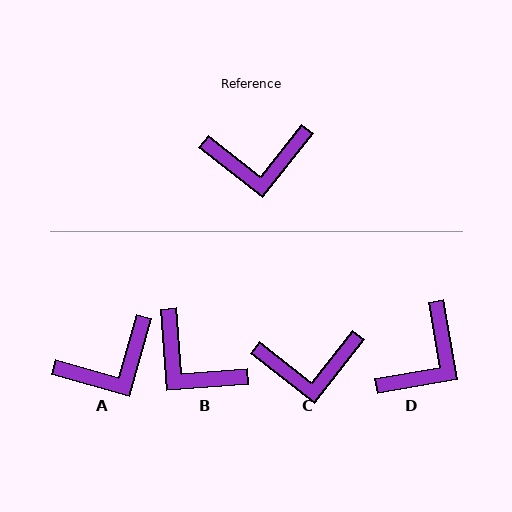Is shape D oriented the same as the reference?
No, it is off by about 48 degrees.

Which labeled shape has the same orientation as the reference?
C.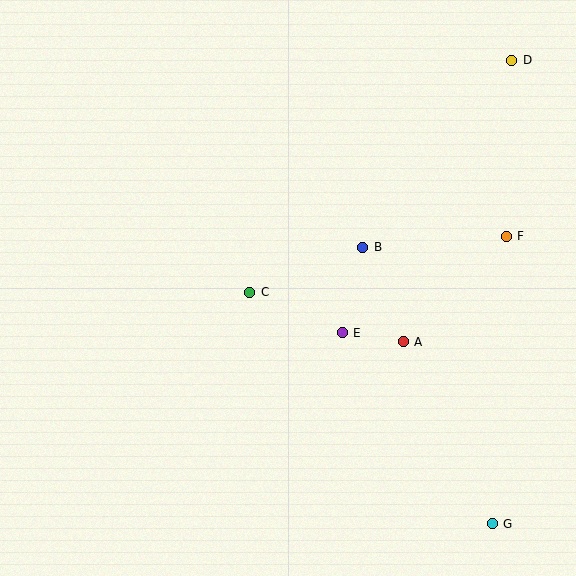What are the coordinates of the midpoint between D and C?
The midpoint between D and C is at (381, 176).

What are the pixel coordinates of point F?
Point F is at (506, 236).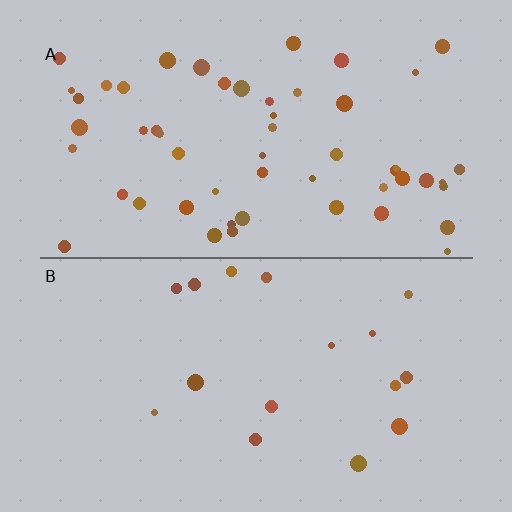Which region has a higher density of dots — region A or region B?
A (the top).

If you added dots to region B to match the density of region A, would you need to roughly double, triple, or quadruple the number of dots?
Approximately triple.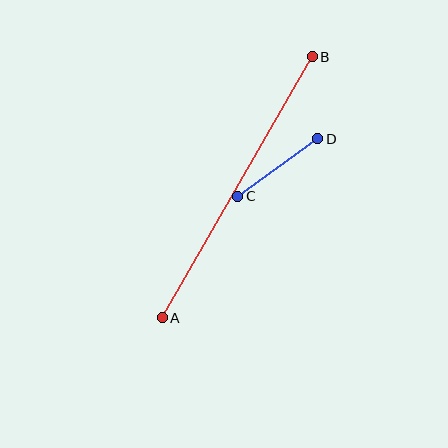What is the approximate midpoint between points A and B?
The midpoint is at approximately (237, 187) pixels.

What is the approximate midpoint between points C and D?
The midpoint is at approximately (278, 168) pixels.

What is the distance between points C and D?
The distance is approximately 98 pixels.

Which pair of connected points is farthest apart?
Points A and B are farthest apart.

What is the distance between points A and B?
The distance is approximately 301 pixels.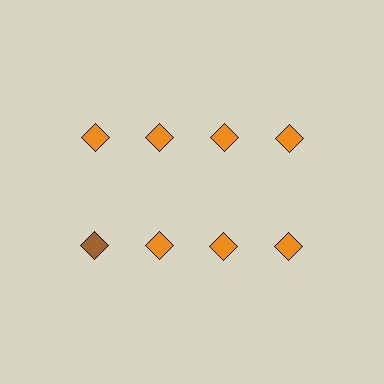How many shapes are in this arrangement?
There are 8 shapes arranged in a grid pattern.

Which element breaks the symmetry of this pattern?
The brown diamond in the second row, leftmost column breaks the symmetry. All other shapes are orange diamonds.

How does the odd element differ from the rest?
It has a different color: brown instead of orange.